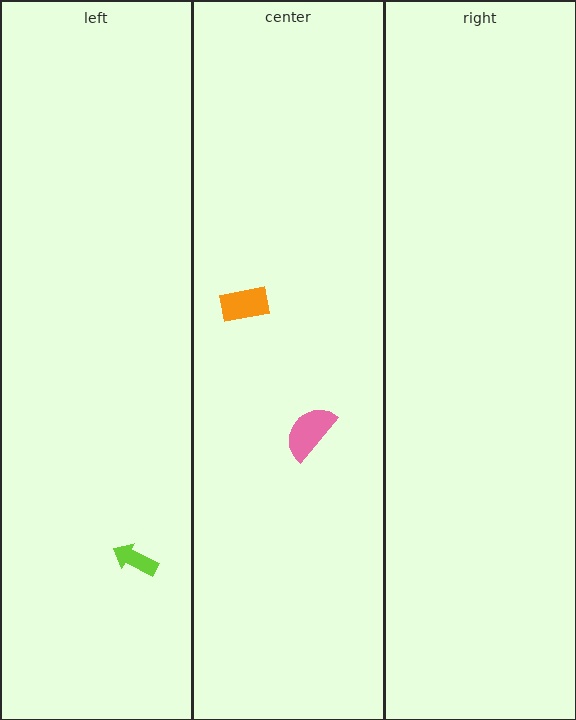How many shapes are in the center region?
2.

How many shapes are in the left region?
1.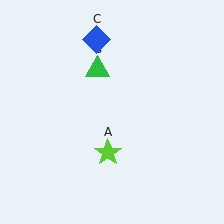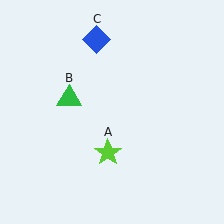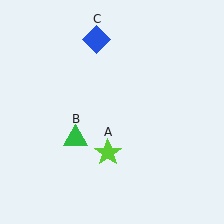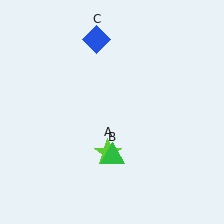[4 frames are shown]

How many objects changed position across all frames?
1 object changed position: green triangle (object B).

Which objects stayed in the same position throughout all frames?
Lime star (object A) and blue diamond (object C) remained stationary.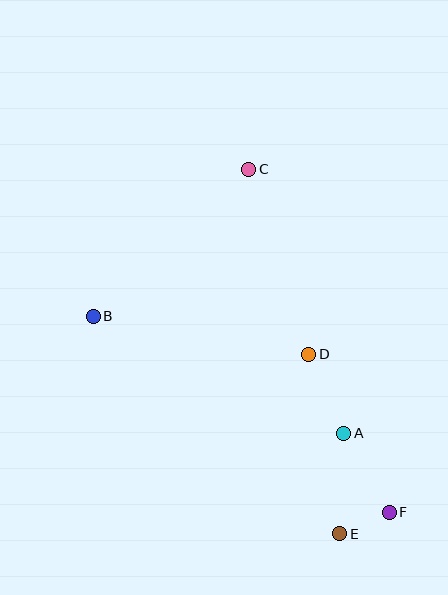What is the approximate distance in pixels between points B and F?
The distance between B and F is approximately 355 pixels.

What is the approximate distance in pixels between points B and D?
The distance between B and D is approximately 219 pixels.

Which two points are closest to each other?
Points E and F are closest to each other.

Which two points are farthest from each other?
Points C and E are farthest from each other.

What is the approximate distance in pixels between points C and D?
The distance between C and D is approximately 194 pixels.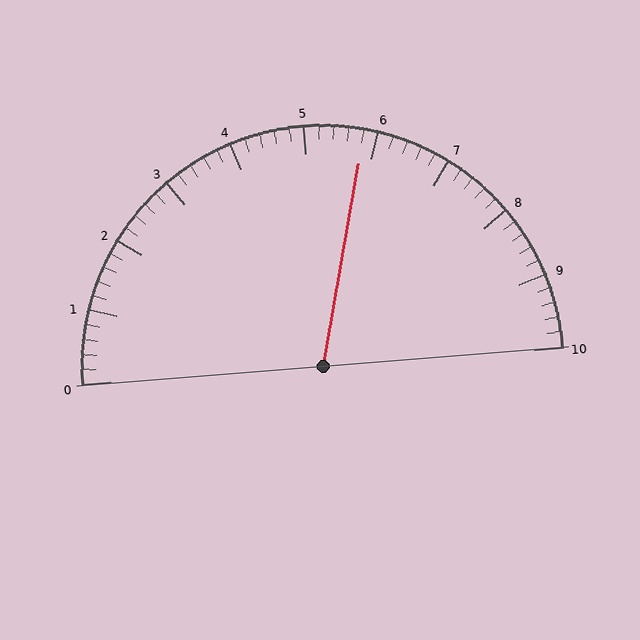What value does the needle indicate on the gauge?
The needle indicates approximately 5.8.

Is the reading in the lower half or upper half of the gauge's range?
The reading is in the upper half of the range (0 to 10).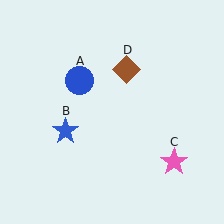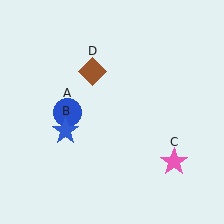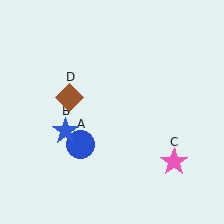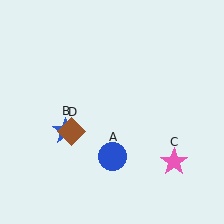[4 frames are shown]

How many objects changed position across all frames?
2 objects changed position: blue circle (object A), brown diamond (object D).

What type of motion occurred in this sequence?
The blue circle (object A), brown diamond (object D) rotated counterclockwise around the center of the scene.